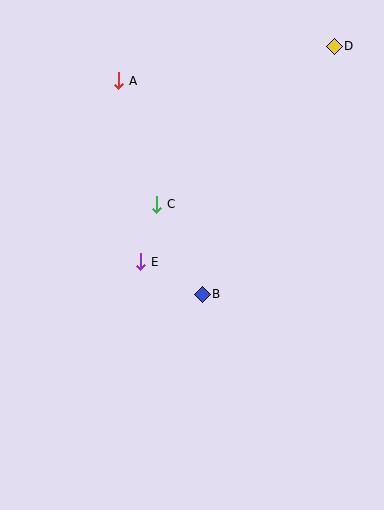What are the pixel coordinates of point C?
Point C is at (157, 204).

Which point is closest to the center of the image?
Point B at (202, 294) is closest to the center.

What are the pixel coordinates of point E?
Point E is at (141, 262).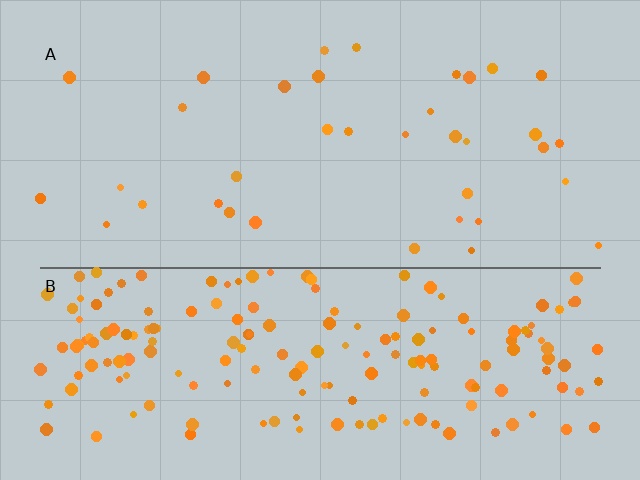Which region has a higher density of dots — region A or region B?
B (the bottom).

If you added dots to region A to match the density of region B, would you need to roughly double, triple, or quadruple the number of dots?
Approximately quadruple.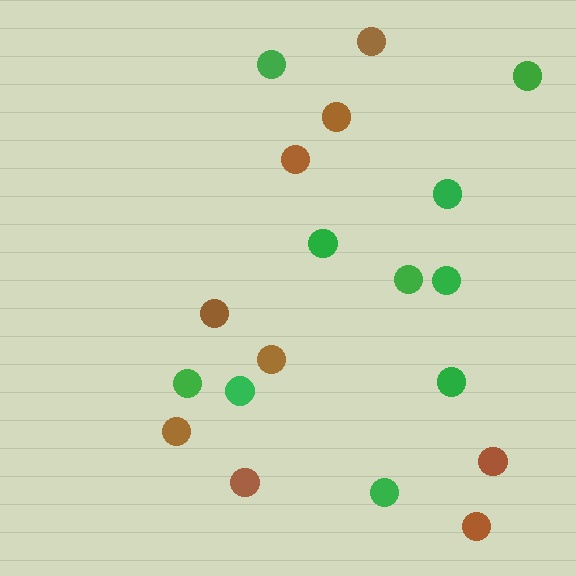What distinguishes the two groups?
There are 2 groups: one group of brown circles (9) and one group of green circles (10).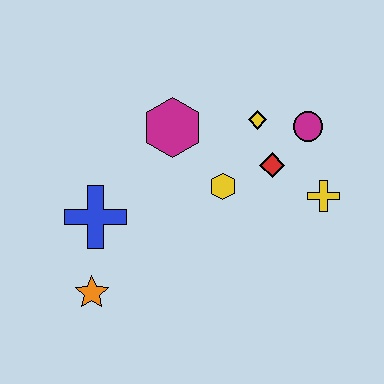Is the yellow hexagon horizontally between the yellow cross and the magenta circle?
No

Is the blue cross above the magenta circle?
No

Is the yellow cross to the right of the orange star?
Yes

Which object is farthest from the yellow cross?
The orange star is farthest from the yellow cross.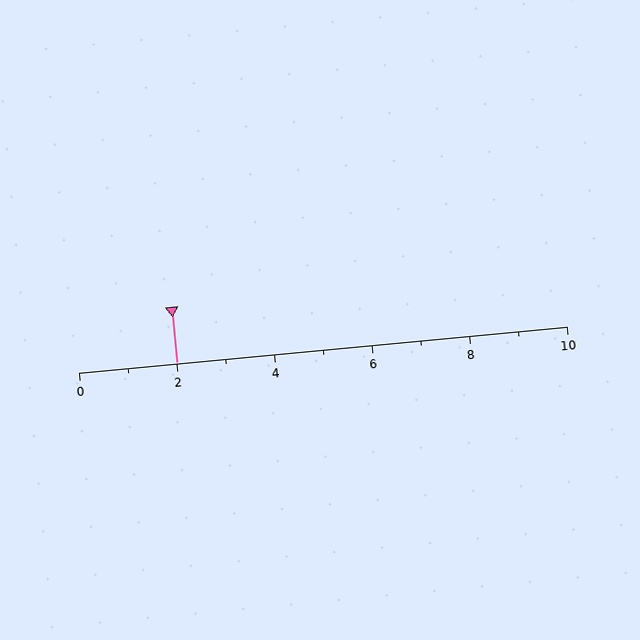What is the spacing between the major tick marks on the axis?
The major ticks are spaced 2 apart.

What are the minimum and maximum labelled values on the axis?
The axis runs from 0 to 10.